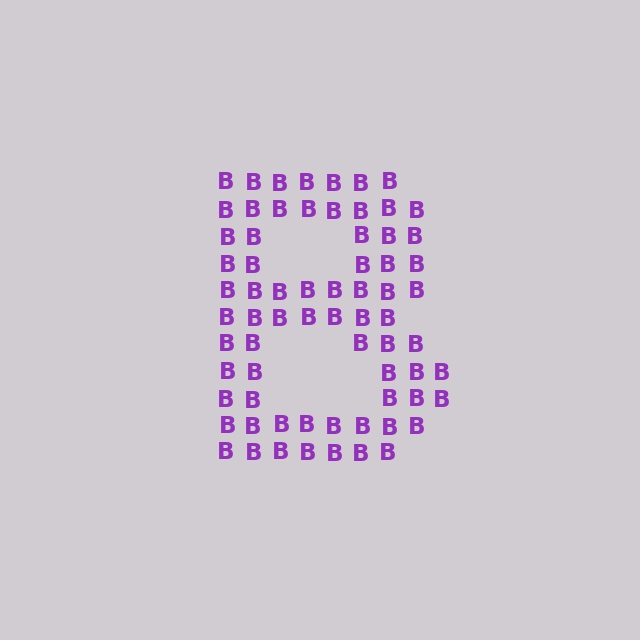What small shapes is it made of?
It is made of small letter B's.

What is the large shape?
The large shape is the letter B.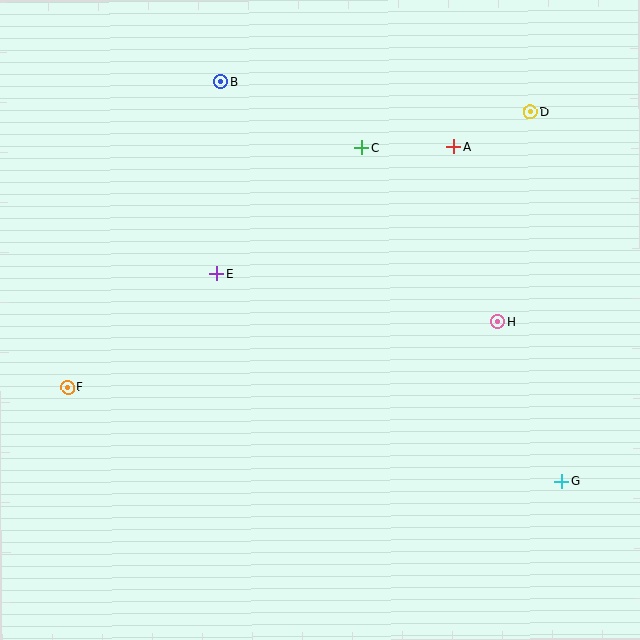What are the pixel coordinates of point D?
Point D is at (530, 112).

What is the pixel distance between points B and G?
The distance between B and G is 526 pixels.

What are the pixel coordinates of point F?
Point F is at (68, 387).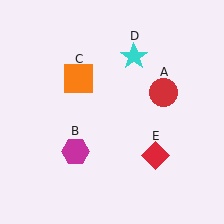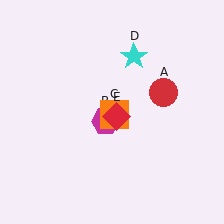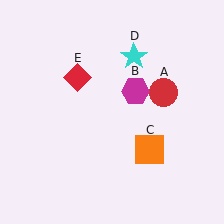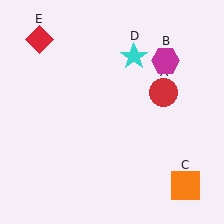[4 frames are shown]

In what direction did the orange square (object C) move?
The orange square (object C) moved down and to the right.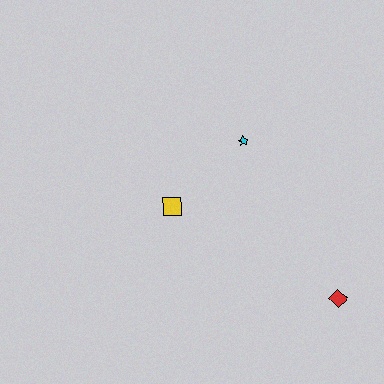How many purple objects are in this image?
There are no purple objects.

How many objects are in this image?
There are 3 objects.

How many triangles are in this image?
There are no triangles.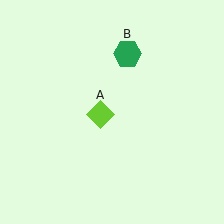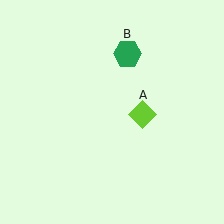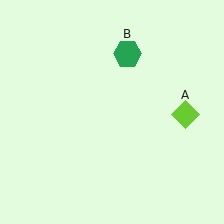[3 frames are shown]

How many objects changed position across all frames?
1 object changed position: lime diamond (object A).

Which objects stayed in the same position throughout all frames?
Green hexagon (object B) remained stationary.